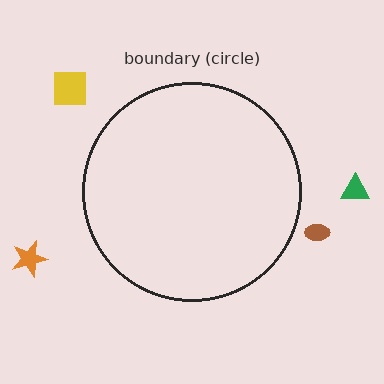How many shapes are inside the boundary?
0 inside, 4 outside.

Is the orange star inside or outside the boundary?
Outside.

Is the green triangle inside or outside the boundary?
Outside.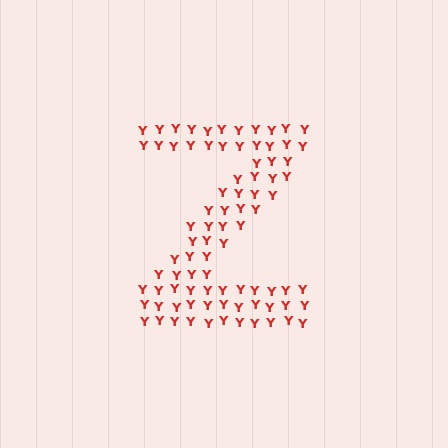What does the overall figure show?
The overall figure shows the letter Z.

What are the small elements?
The small elements are letter Y's.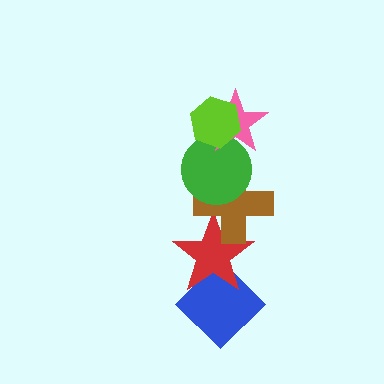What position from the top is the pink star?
The pink star is 2nd from the top.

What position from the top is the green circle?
The green circle is 3rd from the top.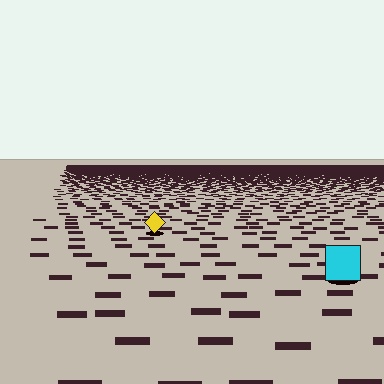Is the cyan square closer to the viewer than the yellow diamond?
Yes. The cyan square is closer — you can tell from the texture gradient: the ground texture is coarser near it.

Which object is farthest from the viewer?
The yellow diamond is farthest from the viewer. It appears smaller and the ground texture around it is denser.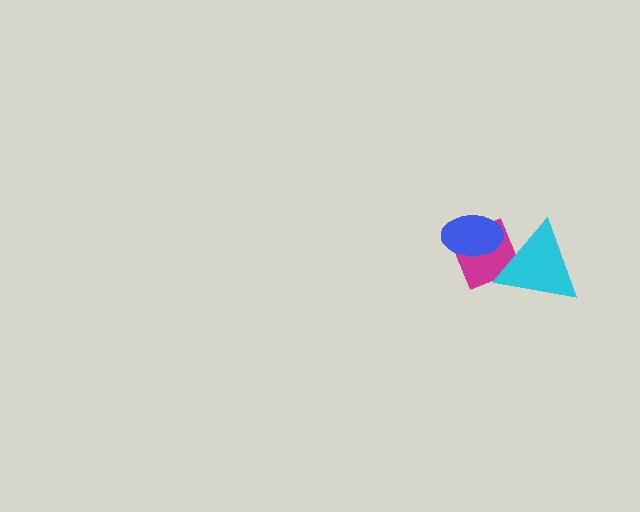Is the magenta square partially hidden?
Yes, it is partially covered by another shape.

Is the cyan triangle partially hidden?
No, no other shape covers it.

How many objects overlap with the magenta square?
2 objects overlap with the magenta square.